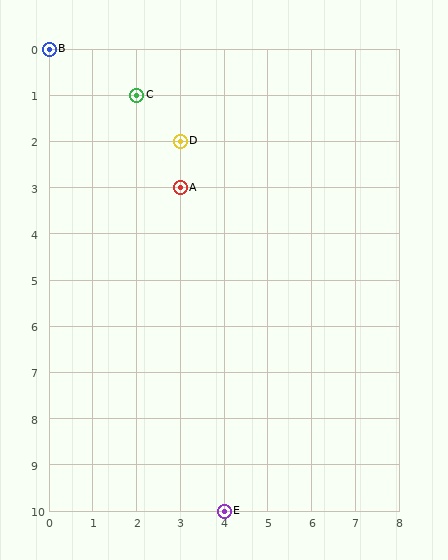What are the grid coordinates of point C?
Point C is at grid coordinates (2, 1).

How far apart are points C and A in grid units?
Points C and A are 1 column and 2 rows apart (about 2.2 grid units diagonally).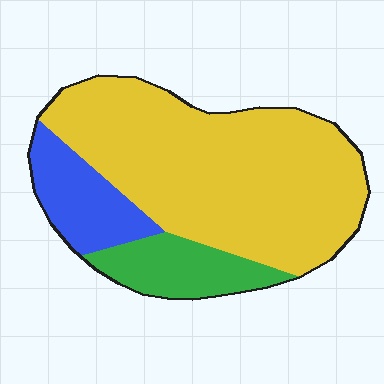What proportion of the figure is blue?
Blue covers roughly 15% of the figure.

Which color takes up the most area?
Yellow, at roughly 70%.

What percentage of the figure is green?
Green covers 15% of the figure.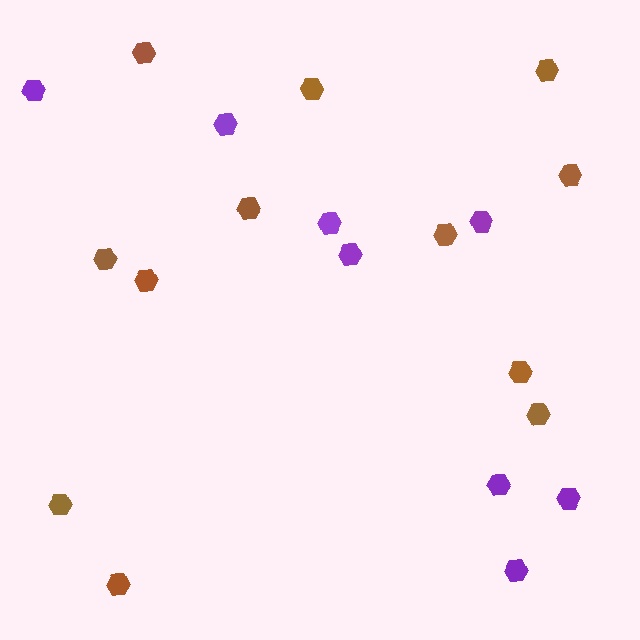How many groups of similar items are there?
There are 2 groups: one group of brown hexagons (12) and one group of purple hexagons (8).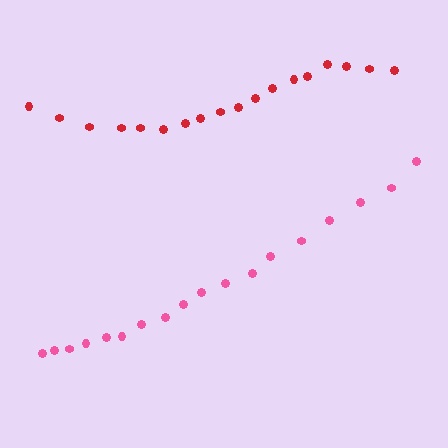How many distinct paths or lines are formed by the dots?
There are 2 distinct paths.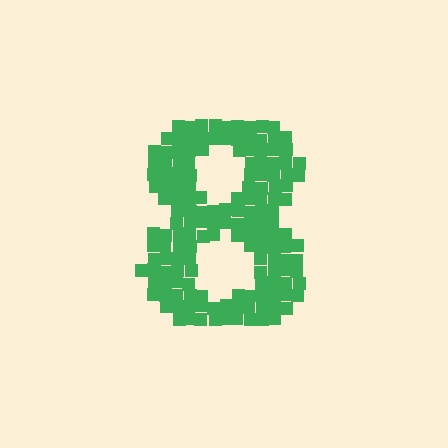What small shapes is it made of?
It is made of small squares.